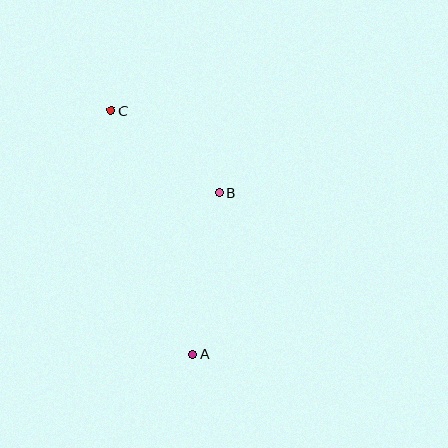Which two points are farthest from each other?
Points A and C are farthest from each other.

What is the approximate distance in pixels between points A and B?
The distance between A and B is approximately 163 pixels.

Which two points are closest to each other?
Points B and C are closest to each other.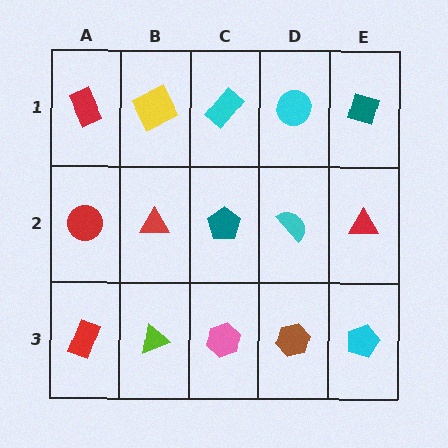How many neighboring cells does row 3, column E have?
2.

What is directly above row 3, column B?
A red triangle.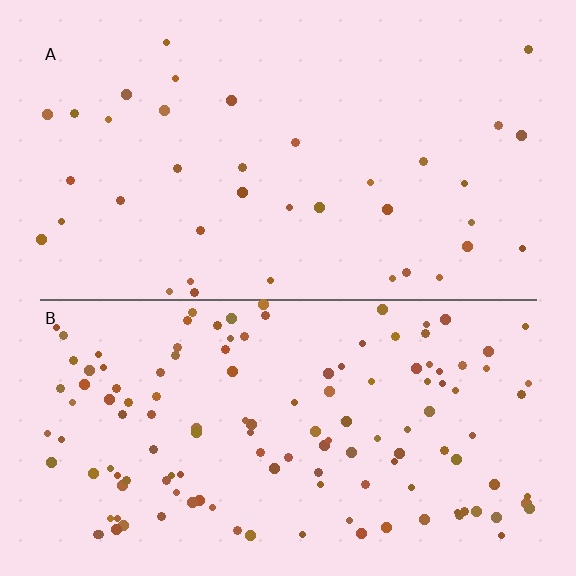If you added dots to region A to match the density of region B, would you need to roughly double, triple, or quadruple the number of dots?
Approximately quadruple.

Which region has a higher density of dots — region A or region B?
B (the bottom).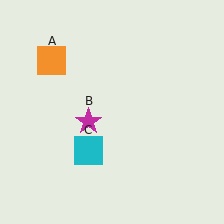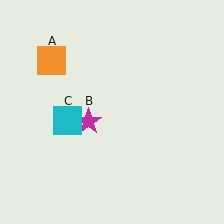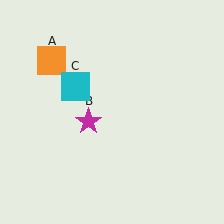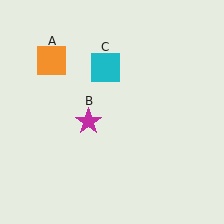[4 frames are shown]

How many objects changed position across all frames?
1 object changed position: cyan square (object C).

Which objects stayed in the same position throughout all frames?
Orange square (object A) and magenta star (object B) remained stationary.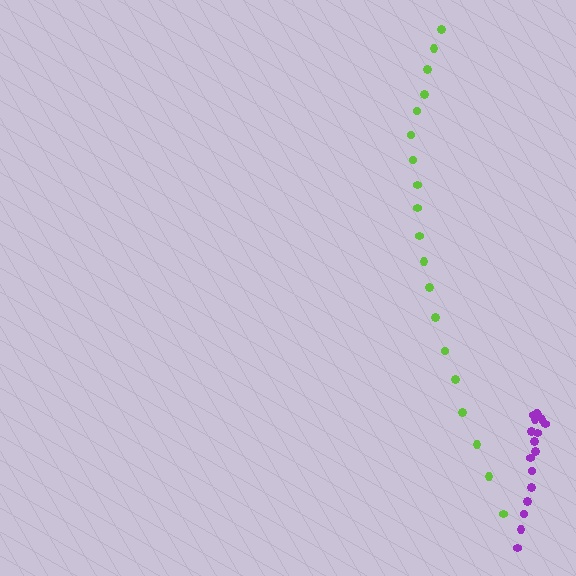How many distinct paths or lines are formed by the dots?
There are 2 distinct paths.